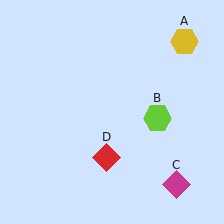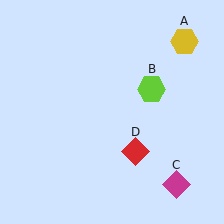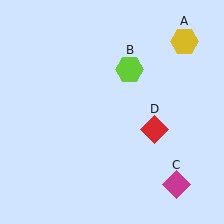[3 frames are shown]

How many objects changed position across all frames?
2 objects changed position: lime hexagon (object B), red diamond (object D).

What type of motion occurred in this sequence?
The lime hexagon (object B), red diamond (object D) rotated counterclockwise around the center of the scene.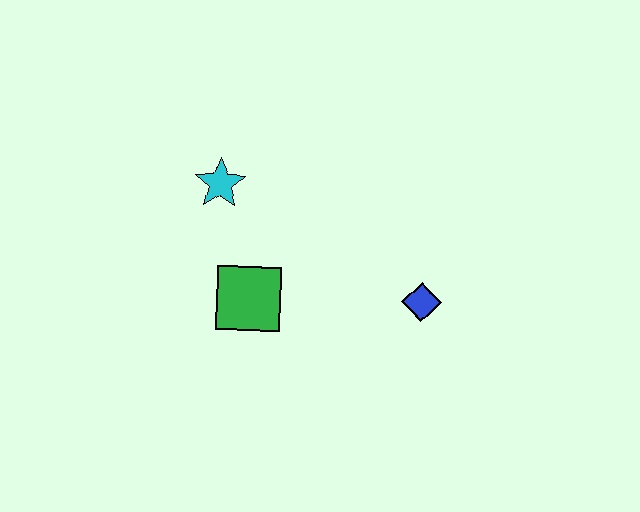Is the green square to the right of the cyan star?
Yes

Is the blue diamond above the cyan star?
No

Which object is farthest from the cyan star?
The blue diamond is farthest from the cyan star.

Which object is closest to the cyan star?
The green square is closest to the cyan star.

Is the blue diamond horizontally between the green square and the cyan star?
No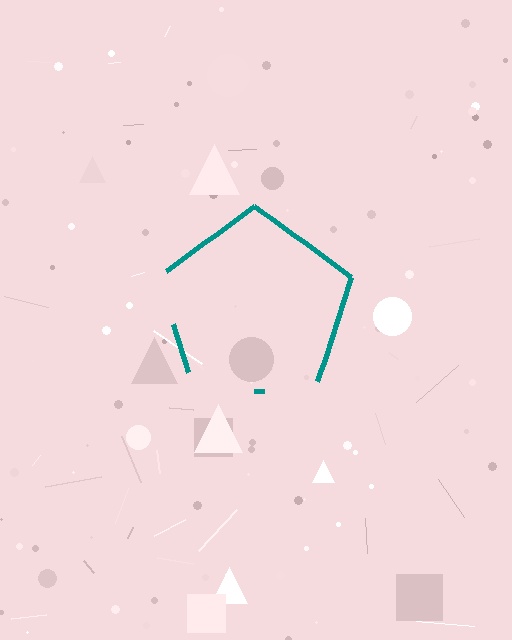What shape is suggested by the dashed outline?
The dashed outline suggests a pentagon.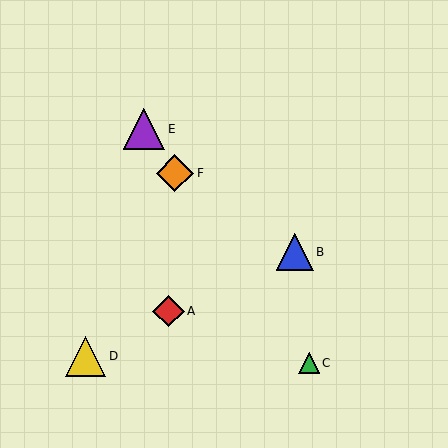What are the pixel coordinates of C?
Object C is at (309, 363).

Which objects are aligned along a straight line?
Objects C, E, F are aligned along a straight line.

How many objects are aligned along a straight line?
3 objects (C, E, F) are aligned along a straight line.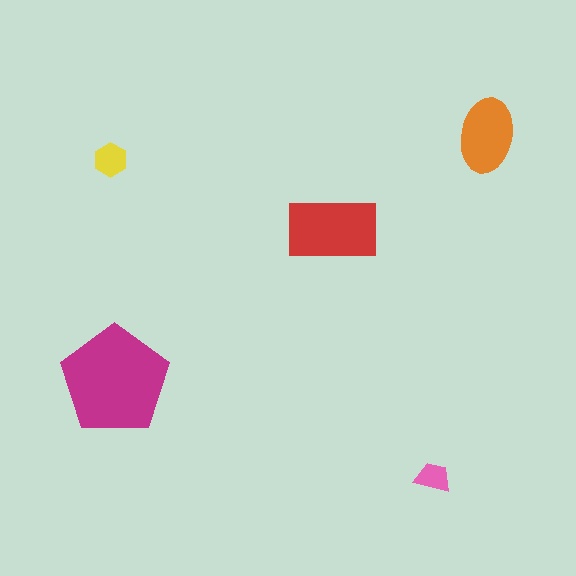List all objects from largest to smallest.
The magenta pentagon, the red rectangle, the orange ellipse, the yellow hexagon, the pink trapezoid.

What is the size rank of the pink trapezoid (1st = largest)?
5th.